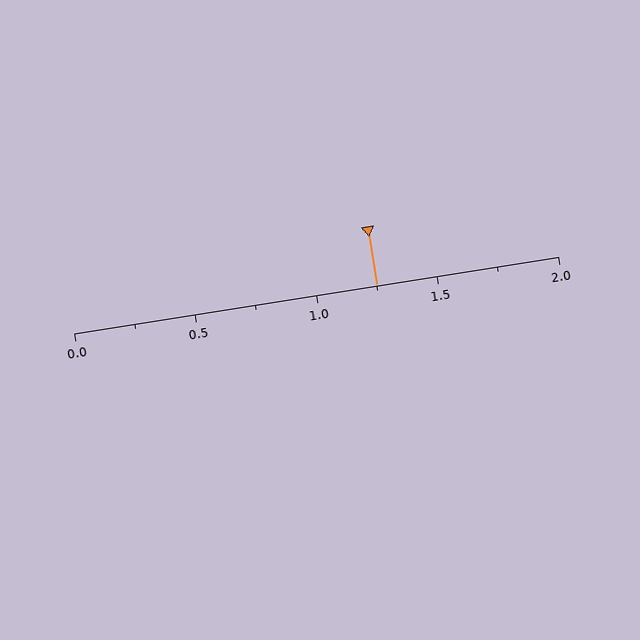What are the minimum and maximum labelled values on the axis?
The axis runs from 0.0 to 2.0.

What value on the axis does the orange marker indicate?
The marker indicates approximately 1.25.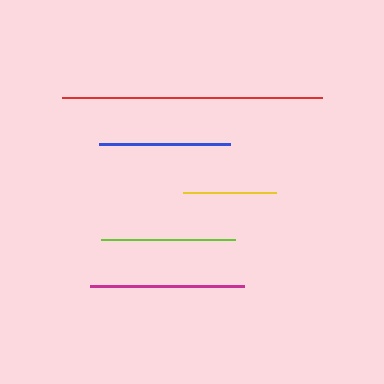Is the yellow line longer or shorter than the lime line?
The lime line is longer than the yellow line.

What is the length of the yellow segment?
The yellow segment is approximately 93 pixels long.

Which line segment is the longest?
The red line is the longest at approximately 260 pixels.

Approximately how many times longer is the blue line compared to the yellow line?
The blue line is approximately 1.4 times the length of the yellow line.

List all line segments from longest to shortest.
From longest to shortest: red, magenta, lime, blue, yellow.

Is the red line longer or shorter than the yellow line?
The red line is longer than the yellow line.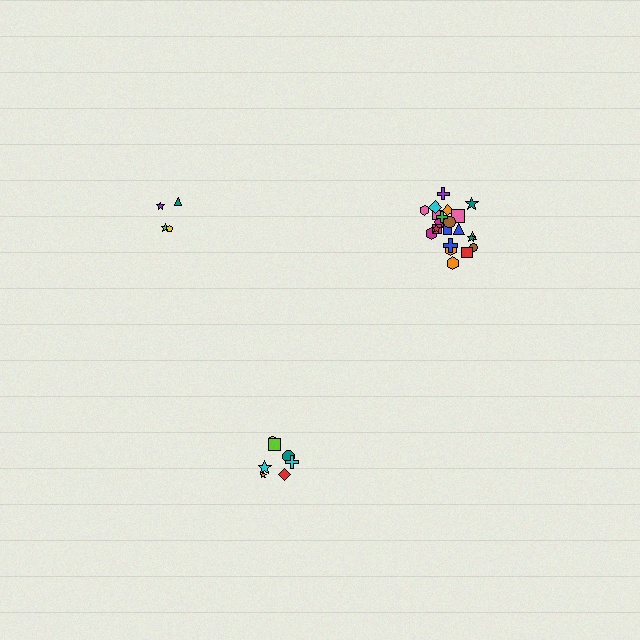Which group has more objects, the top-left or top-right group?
The top-right group.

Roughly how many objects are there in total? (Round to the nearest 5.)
Roughly 35 objects in total.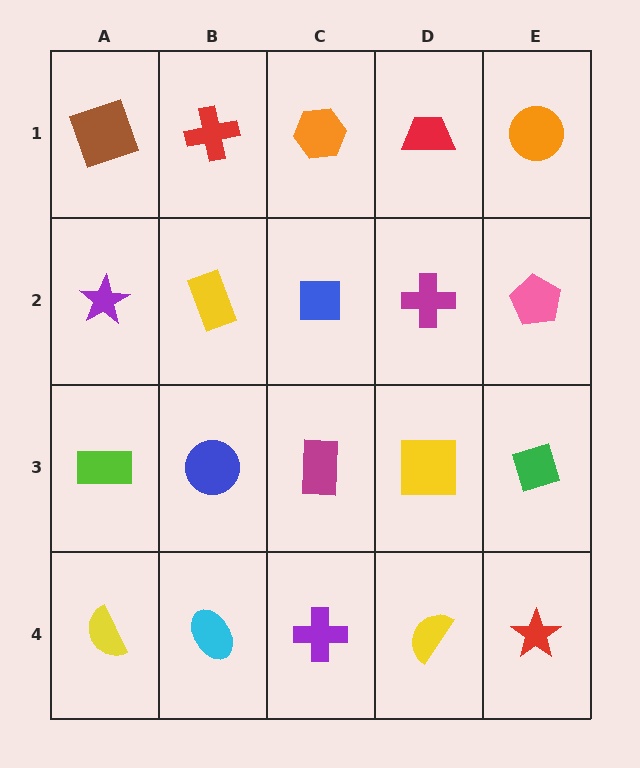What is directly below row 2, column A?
A lime rectangle.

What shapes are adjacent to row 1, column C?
A blue square (row 2, column C), a red cross (row 1, column B), a red trapezoid (row 1, column D).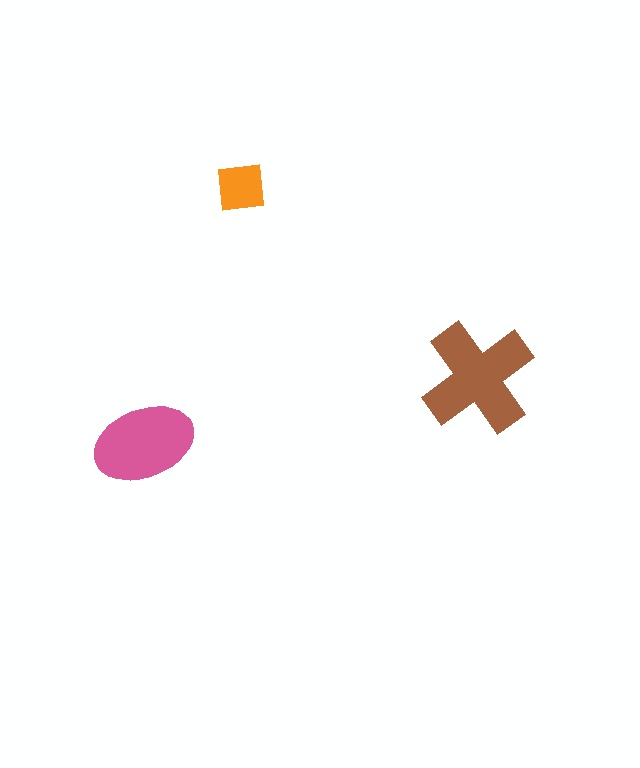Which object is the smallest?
The orange square.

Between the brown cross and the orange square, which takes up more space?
The brown cross.